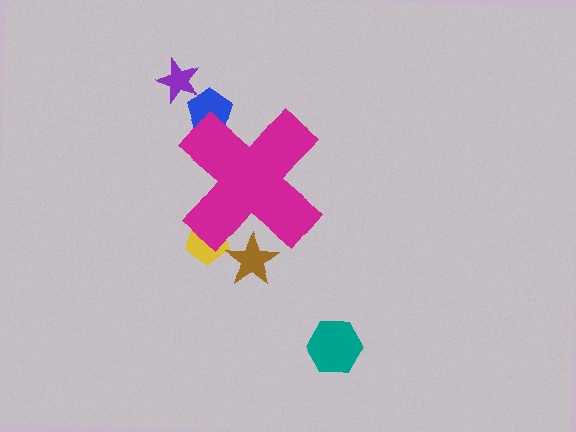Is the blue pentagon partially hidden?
Yes, the blue pentagon is partially hidden behind the magenta cross.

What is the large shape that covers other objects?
A magenta cross.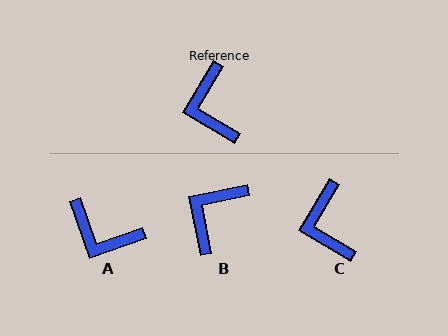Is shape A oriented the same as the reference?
No, it is off by about 50 degrees.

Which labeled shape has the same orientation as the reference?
C.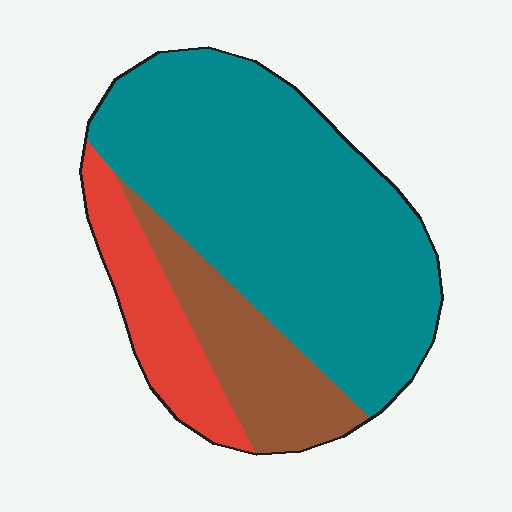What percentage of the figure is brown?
Brown takes up about one fifth (1/5) of the figure.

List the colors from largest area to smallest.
From largest to smallest: teal, brown, red.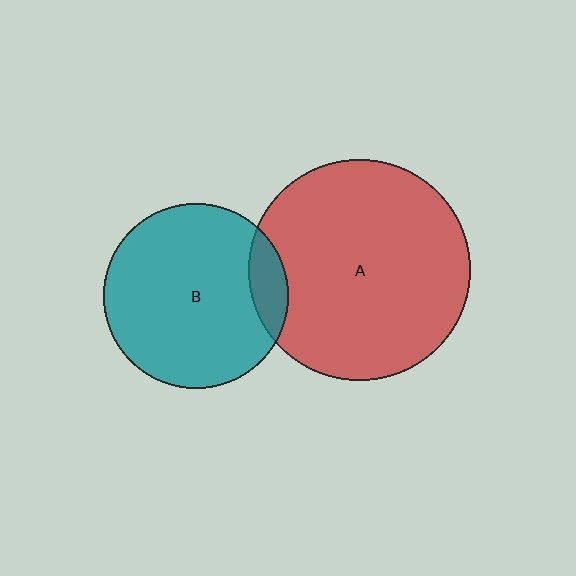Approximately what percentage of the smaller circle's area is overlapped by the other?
Approximately 10%.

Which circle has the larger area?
Circle A (red).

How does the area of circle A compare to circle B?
Approximately 1.4 times.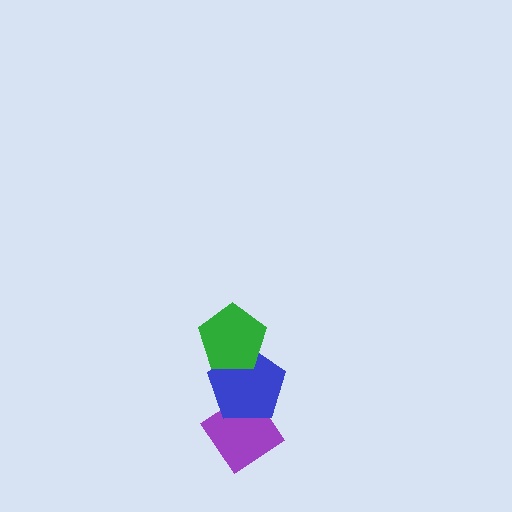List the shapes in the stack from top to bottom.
From top to bottom: the green pentagon, the blue pentagon, the purple diamond.